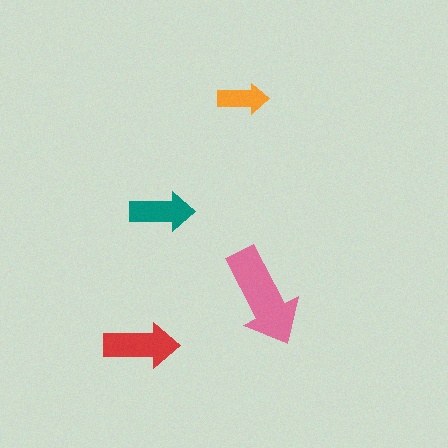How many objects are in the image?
There are 4 objects in the image.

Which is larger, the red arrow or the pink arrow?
The pink one.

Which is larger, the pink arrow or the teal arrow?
The pink one.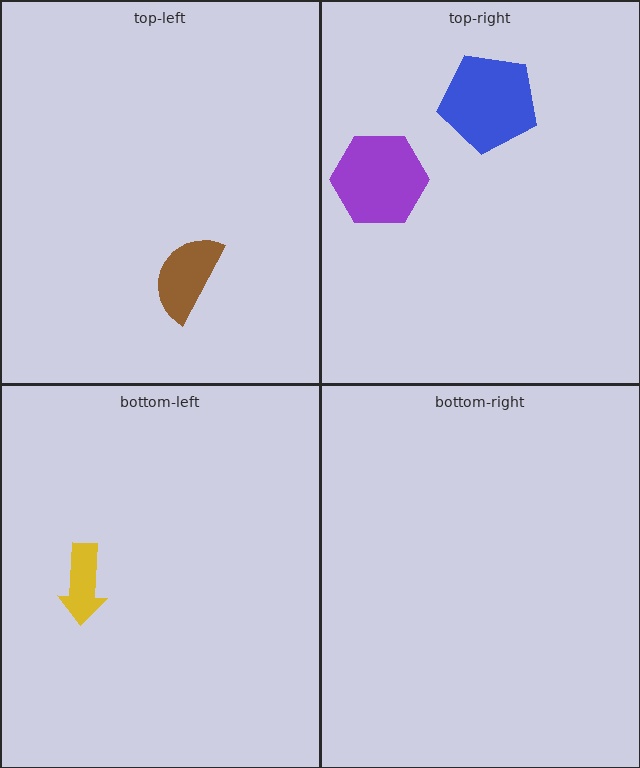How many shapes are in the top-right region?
2.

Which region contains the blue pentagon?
The top-right region.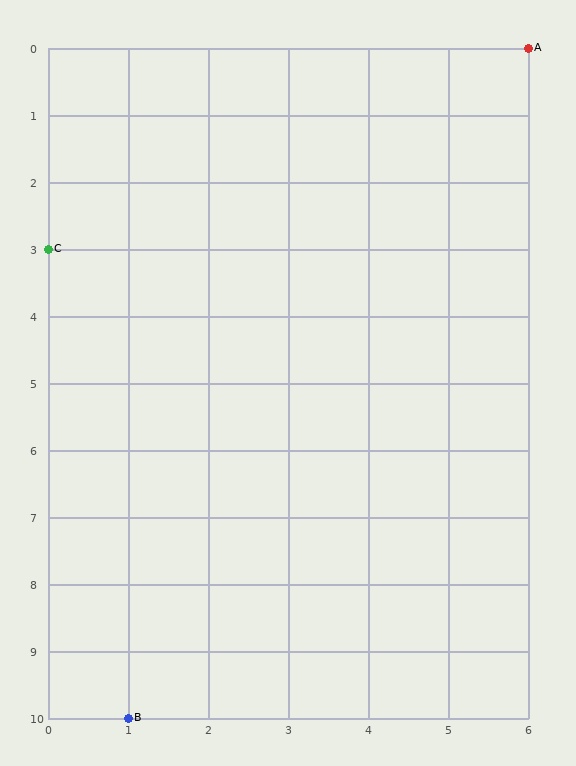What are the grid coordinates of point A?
Point A is at grid coordinates (6, 0).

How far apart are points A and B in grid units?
Points A and B are 5 columns and 10 rows apart (about 11.2 grid units diagonally).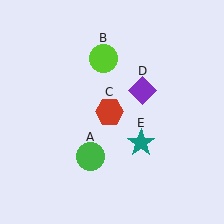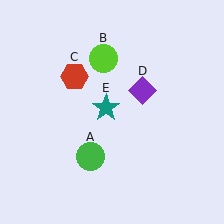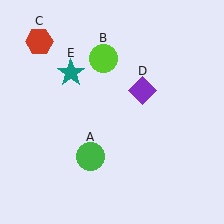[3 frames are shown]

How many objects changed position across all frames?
2 objects changed position: red hexagon (object C), teal star (object E).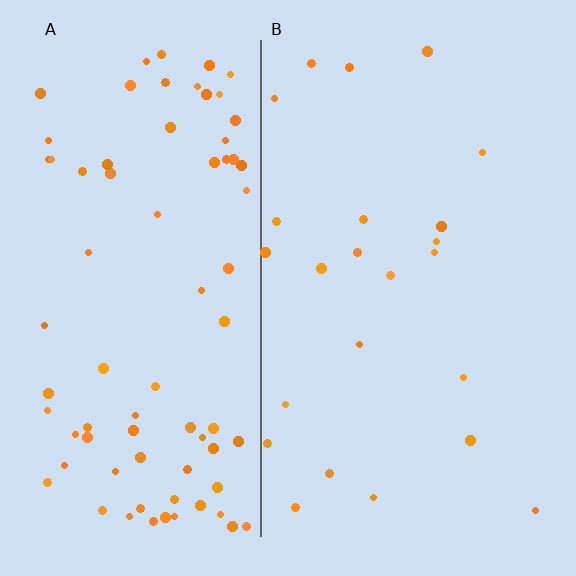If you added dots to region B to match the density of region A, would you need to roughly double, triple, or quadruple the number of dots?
Approximately triple.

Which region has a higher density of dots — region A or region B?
A (the left).